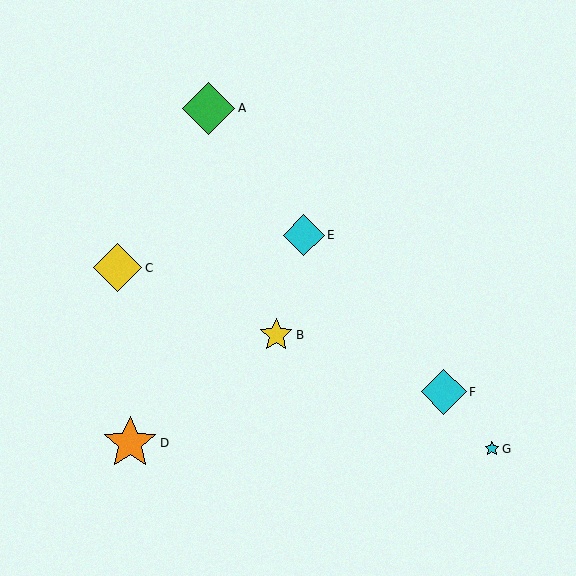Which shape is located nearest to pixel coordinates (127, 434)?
The orange star (labeled D) at (130, 443) is nearest to that location.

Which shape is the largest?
The orange star (labeled D) is the largest.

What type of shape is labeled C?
Shape C is a yellow diamond.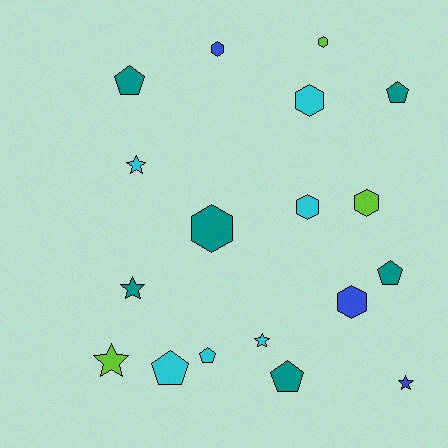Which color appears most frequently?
Teal, with 6 objects.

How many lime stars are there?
There is 1 lime star.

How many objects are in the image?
There are 18 objects.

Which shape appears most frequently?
Hexagon, with 7 objects.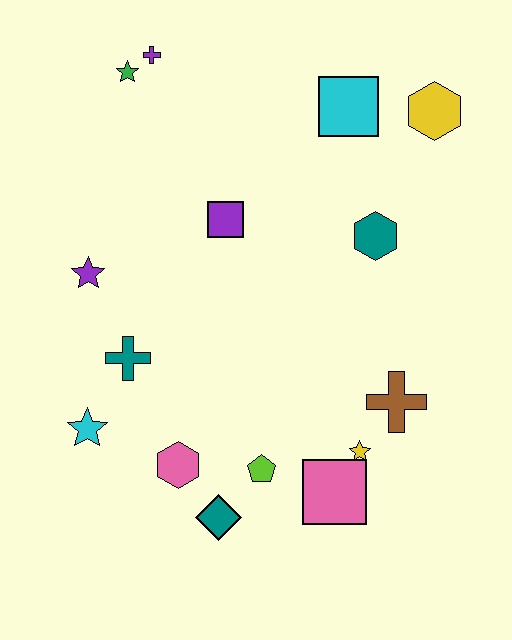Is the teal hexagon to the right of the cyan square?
Yes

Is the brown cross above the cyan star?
Yes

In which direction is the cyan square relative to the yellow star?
The cyan square is above the yellow star.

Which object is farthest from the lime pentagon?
The purple cross is farthest from the lime pentagon.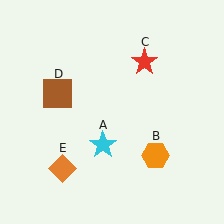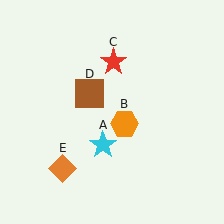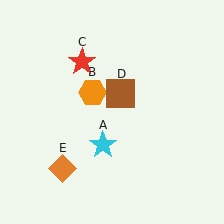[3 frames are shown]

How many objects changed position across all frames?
3 objects changed position: orange hexagon (object B), red star (object C), brown square (object D).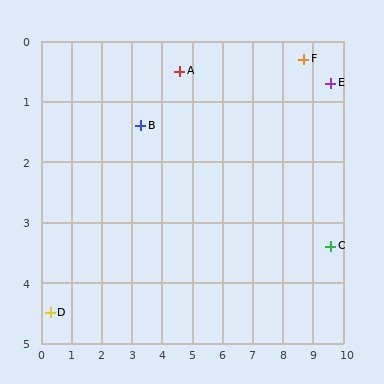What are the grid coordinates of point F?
Point F is at approximately (8.7, 0.3).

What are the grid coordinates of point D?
Point D is at approximately (0.3, 4.5).